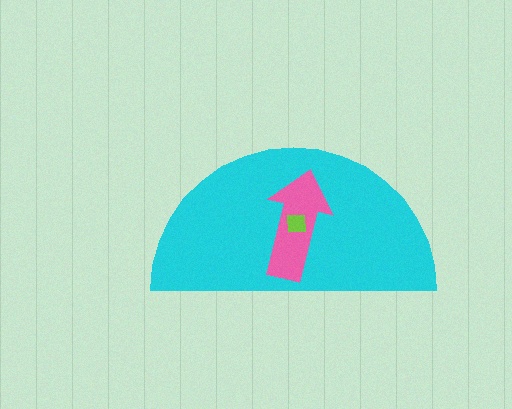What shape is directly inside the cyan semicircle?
The pink arrow.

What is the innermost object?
The lime square.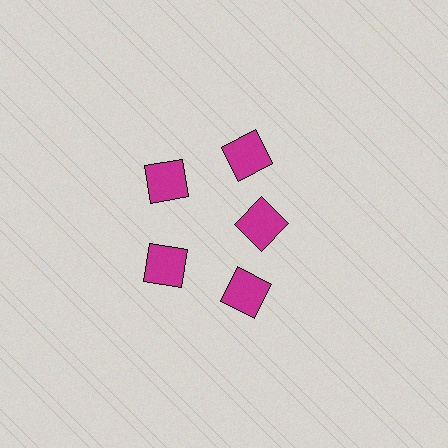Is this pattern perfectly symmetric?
No. The 5 magenta squares are arranged in a ring, but one element near the 3 o'clock position is pulled inward toward the center, breaking the 5-fold rotational symmetry.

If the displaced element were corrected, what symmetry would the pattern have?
It would have 5-fold rotational symmetry — the pattern would map onto itself every 72 degrees.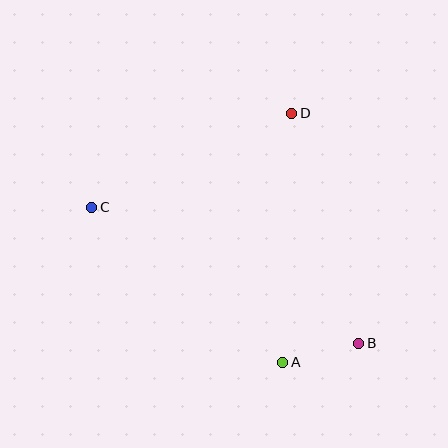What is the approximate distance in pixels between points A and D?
The distance between A and D is approximately 249 pixels.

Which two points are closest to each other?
Points A and B are closest to each other.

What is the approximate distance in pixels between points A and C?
The distance between A and C is approximately 246 pixels.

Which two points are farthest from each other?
Points B and C are farthest from each other.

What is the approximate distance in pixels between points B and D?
The distance between B and D is approximately 239 pixels.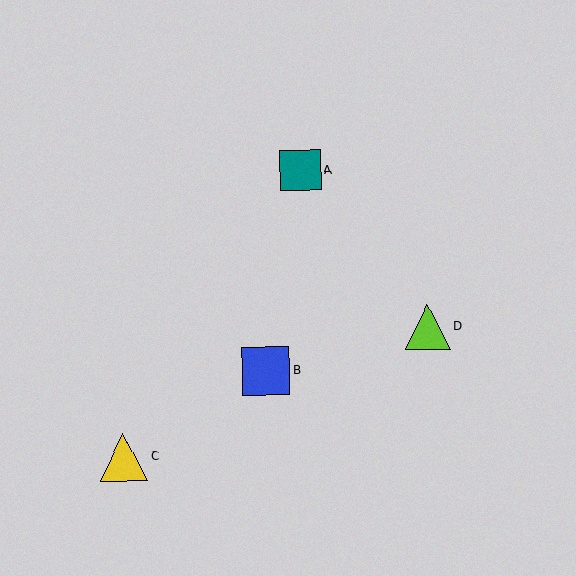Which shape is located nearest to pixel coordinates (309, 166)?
The teal square (labeled A) at (301, 170) is nearest to that location.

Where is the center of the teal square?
The center of the teal square is at (301, 170).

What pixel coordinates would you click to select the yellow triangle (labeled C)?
Click at (123, 457) to select the yellow triangle C.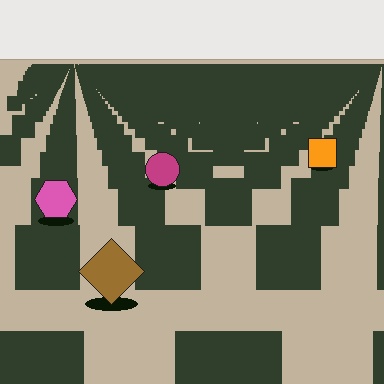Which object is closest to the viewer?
The brown diamond is closest. The texture marks near it are larger and more spread out.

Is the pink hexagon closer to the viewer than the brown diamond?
No. The brown diamond is closer — you can tell from the texture gradient: the ground texture is coarser near it.